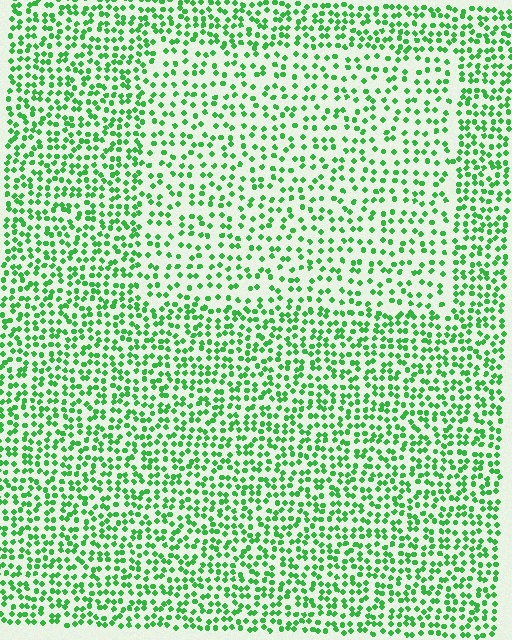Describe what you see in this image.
The image contains small green elements arranged at two different densities. A rectangle-shaped region is visible where the elements are less densely packed than the surrounding area.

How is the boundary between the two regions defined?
The boundary is defined by a change in element density (approximately 1.6x ratio). All elements are the same color, size, and shape.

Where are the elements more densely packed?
The elements are more densely packed outside the rectangle boundary.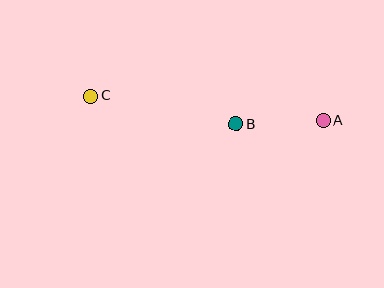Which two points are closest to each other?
Points A and B are closest to each other.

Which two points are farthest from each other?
Points A and C are farthest from each other.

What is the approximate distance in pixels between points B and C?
The distance between B and C is approximately 147 pixels.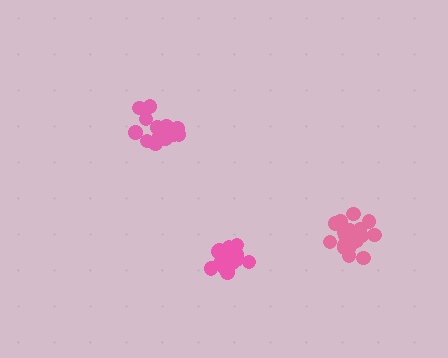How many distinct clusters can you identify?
There are 3 distinct clusters.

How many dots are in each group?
Group 1: 16 dots, Group 2: 20 dots, Group 3: 17 dots (53 total).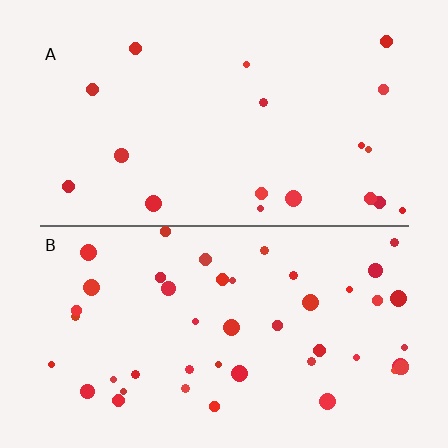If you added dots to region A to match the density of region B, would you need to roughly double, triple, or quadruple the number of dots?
Approximately double.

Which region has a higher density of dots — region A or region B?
B (the bottom).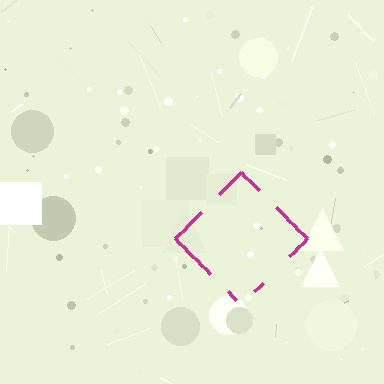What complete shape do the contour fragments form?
The contour fragments form a diamond.